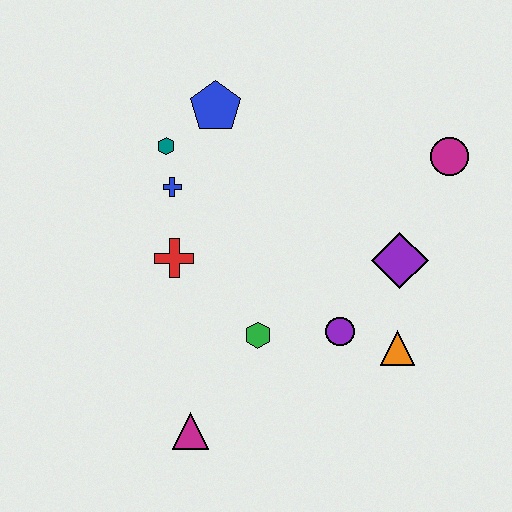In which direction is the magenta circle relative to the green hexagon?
The magenta circle is to the right of the green hexagon.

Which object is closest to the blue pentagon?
The teal hexagon is closest to the blue pentagon.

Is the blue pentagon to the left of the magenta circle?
Yes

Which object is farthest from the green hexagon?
The magenta circle is farthest from the green hexagon.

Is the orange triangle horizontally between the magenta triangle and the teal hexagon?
No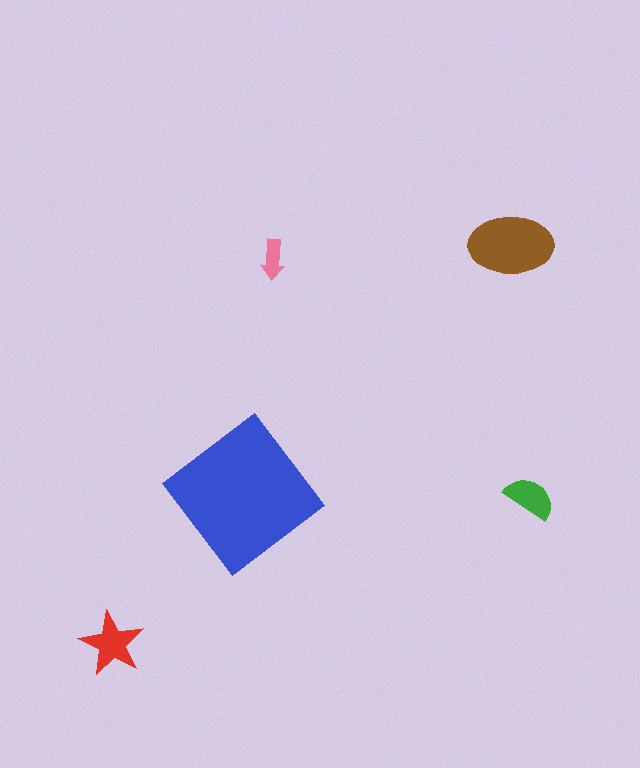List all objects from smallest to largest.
The pink arrow, the green semicircle, the red star, the brown ellipse, the blue diamond.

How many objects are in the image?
There are 5 objects in the image.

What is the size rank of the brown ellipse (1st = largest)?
2nd.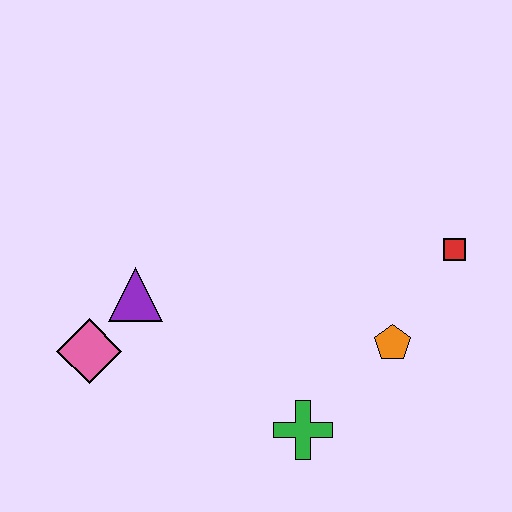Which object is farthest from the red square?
The pink diamond is farthest from the red square.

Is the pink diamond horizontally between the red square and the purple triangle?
No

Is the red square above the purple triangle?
Yes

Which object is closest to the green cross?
The orange pentagon is closest to the green cross.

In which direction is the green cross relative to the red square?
The green cross is below the red square.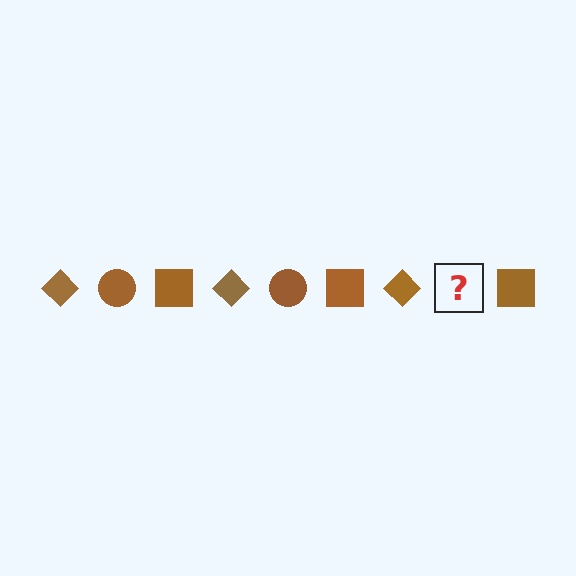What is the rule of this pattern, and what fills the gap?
The rule is that the pattern cycles through diamond, circle, square shapes in brown. The gap should be filled with a brown circle.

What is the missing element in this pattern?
The missing element is a brown circle.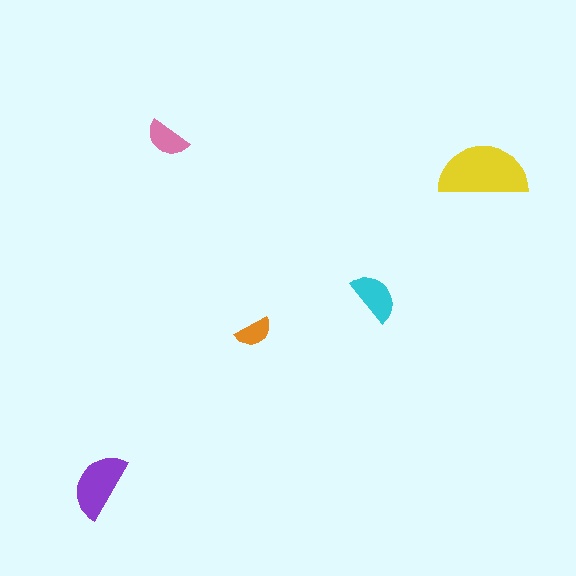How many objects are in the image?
There are 5 objects in the image.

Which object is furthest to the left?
The purple semicircle is leftmost.